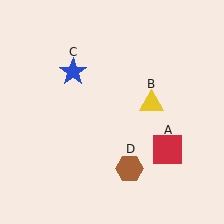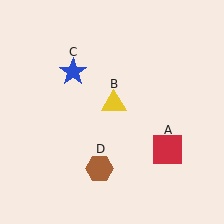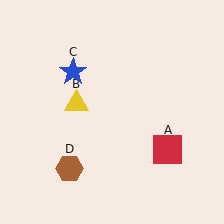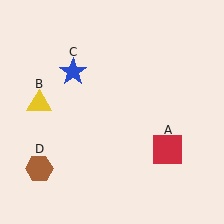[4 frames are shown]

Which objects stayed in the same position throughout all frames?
Red square (object A) and blue star (object C) remained stationary.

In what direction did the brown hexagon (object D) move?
The brown hexagon (object D) moved left.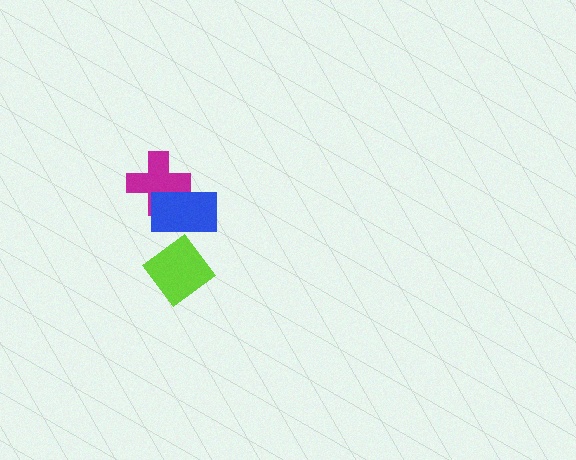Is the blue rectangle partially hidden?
No, no other shape covers it.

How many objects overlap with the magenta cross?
1 object overlaps with the magenta cross.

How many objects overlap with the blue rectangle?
1 object overlaps with the blue rectangle.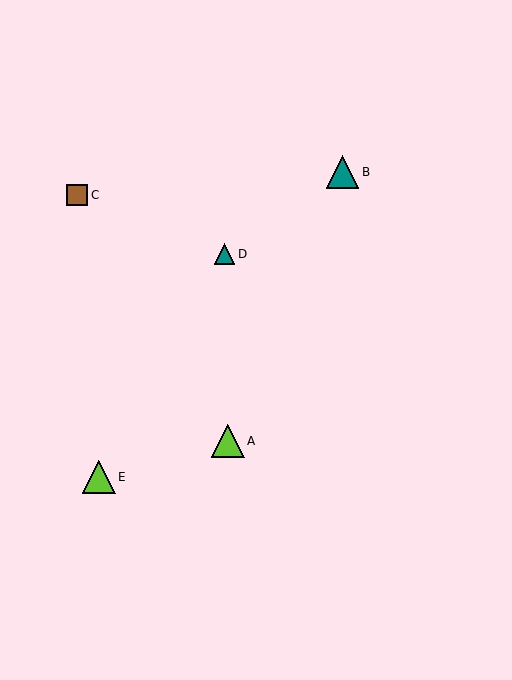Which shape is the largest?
The lime triangle (labeled E) is the largest.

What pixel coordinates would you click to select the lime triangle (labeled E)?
Click at (99, 477) to select the lime triangle E.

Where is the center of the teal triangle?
The center of the teal triangle is at (224, 254).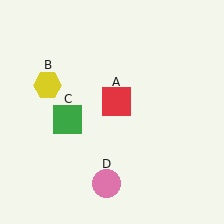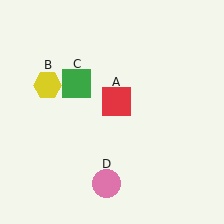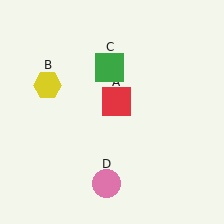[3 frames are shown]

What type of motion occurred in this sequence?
The green square (object C) rotated clockwise around the center of the scene.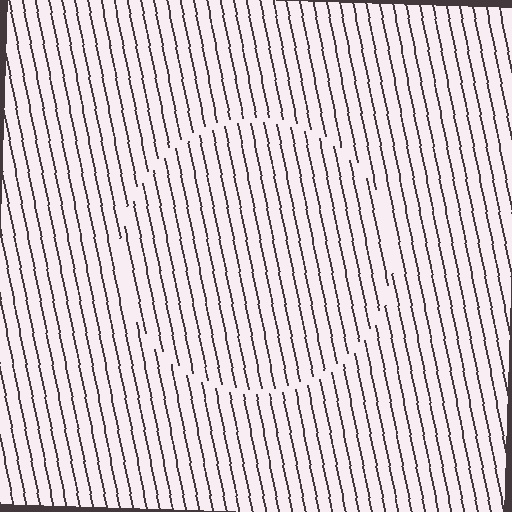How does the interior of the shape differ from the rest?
The interior of the shape contains the same grating, shifted by half a period — the contour is defined by the phase discontinuity where line-ends from the inner and outer gratings abut.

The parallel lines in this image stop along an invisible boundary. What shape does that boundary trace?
An illusory circle. The interior of the shape contains the same grating, shifted by half a period — the contour is defined by the phase discontinuity where line-ends from the inner and outer gratings abut.